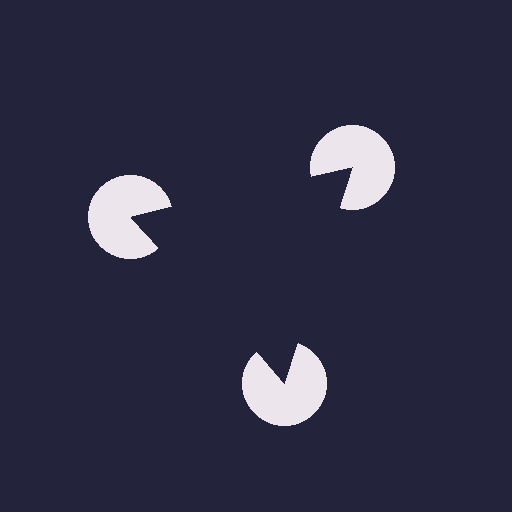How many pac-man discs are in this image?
There are 3 — one at each vertex of the illusory triangle.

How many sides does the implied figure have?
3 sides.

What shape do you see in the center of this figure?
An illusory triangle — its edges are inferred from the aligned wedge cuts in the pac-man discs, not physically drawn.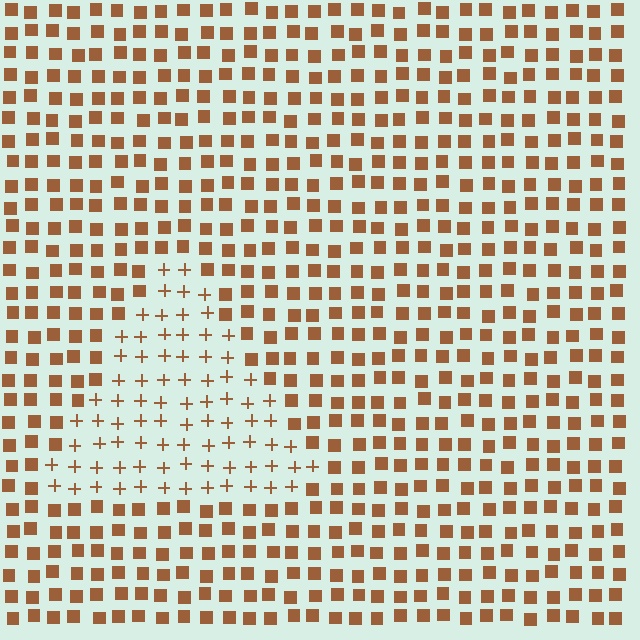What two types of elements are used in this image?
The image uses plus signs inside the triangle region and squares outside it.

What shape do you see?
I see a triangle.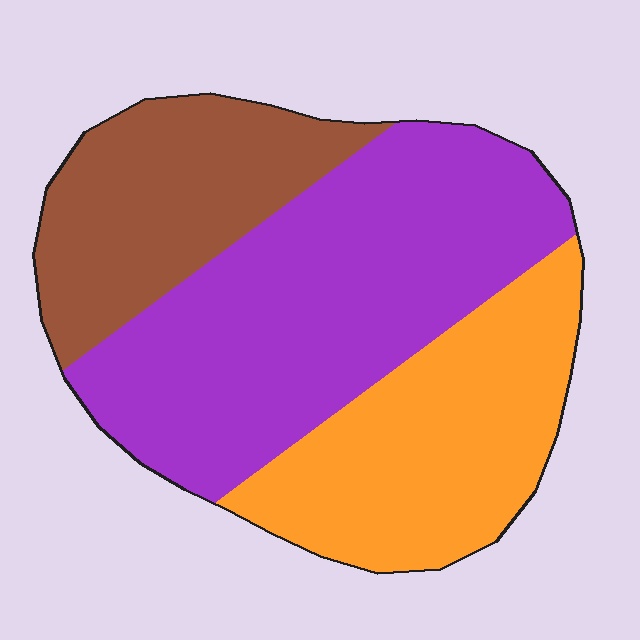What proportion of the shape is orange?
Orange covers around 30% of the shape.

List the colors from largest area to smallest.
From largest to smallest: purple, orange, brown.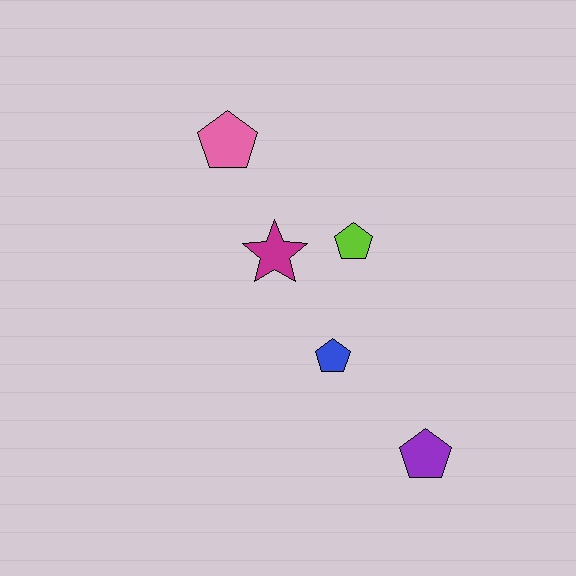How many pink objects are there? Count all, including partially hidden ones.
There is 1 pink object.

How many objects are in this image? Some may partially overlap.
There are 5 objects.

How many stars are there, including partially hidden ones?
There is 1 star.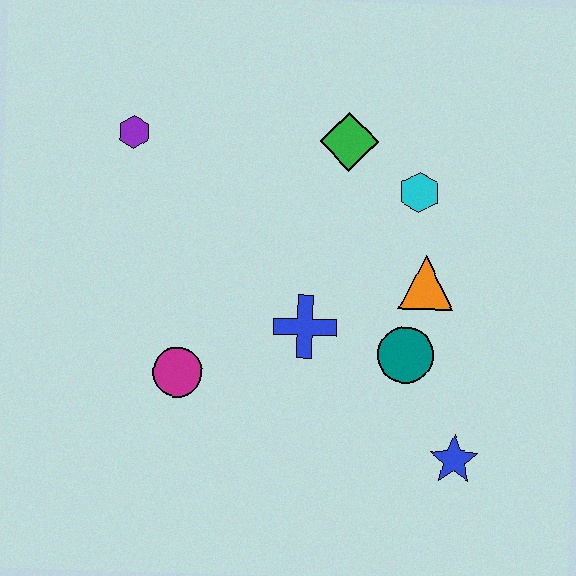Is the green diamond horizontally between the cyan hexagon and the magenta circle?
Yes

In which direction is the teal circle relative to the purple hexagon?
The teal circle is to the right of the purple hexagon.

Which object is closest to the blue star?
The teal circle is closest to the blue star.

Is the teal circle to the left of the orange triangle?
Yes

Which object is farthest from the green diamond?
The blue star is farthest from the green diamond.